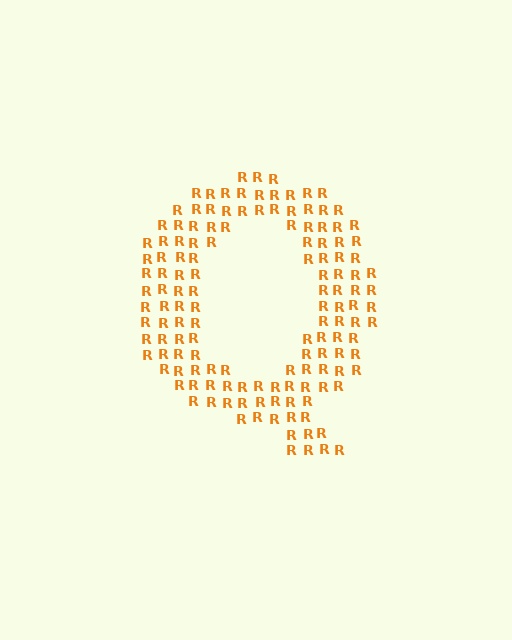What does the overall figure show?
The overall figure shows the letter Q.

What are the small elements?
The small elements are letter R's.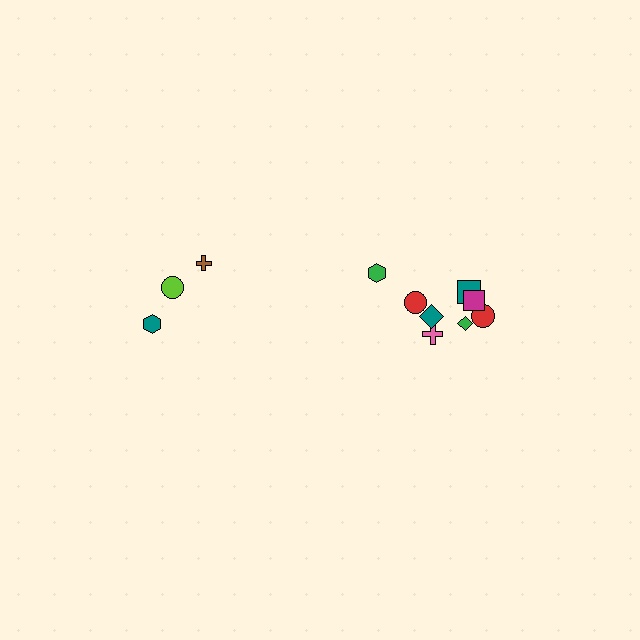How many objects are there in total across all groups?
There are 11 objects.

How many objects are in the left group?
There are 3 objects.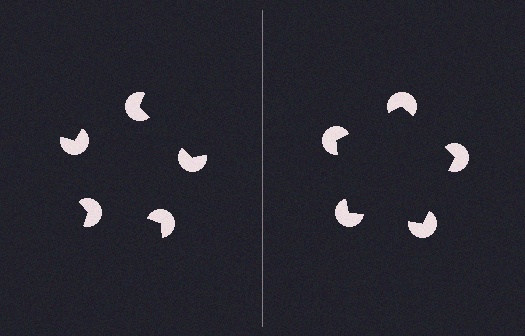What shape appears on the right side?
An illusory pentagon.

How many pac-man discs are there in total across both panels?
10 — 5 on each side.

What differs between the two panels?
The pac-man discs are positioned identically on both sides; only the wedge orientations differ. On the right they align to a pentagon; on the left they are misaligned.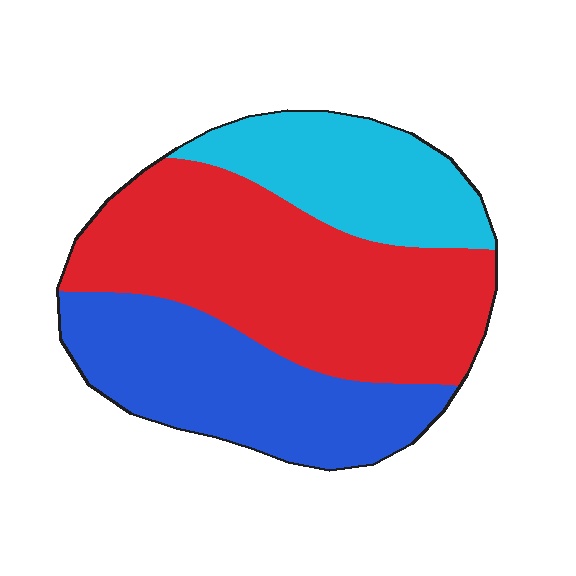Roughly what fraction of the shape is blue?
Blue covers about 30% of the shape.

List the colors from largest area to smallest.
From largest to smallest: red, blue, cyan.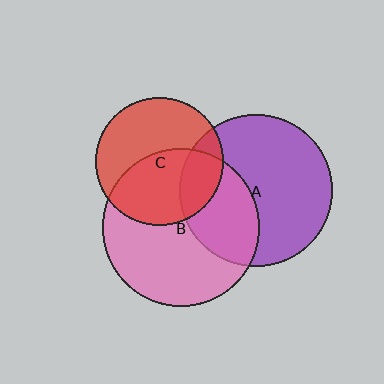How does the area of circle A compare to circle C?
Approximately 1.4 times.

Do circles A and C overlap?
Yes.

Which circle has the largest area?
Circle B (pink).